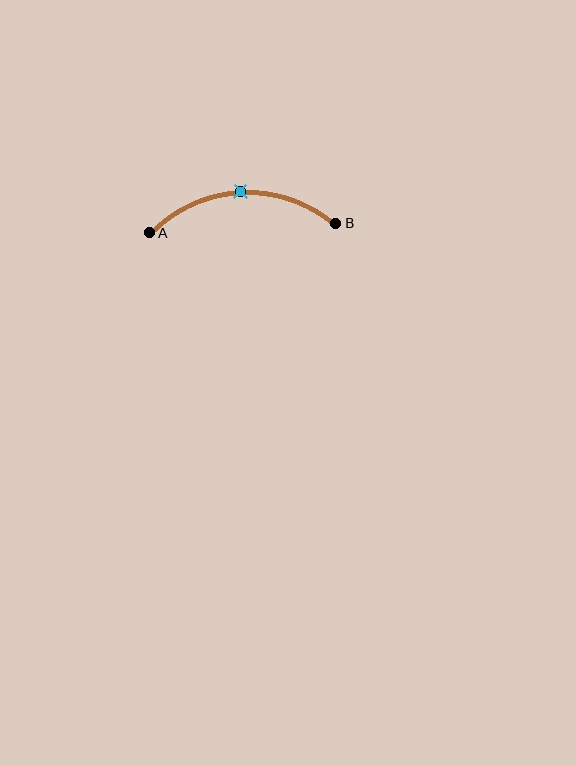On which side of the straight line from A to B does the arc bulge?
The arc bulges above the straight line connecting A and B.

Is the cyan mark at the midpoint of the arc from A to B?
Yes. The cyan mark lies on the arc at equal arc-length from both A and B — it is the arc midpoint.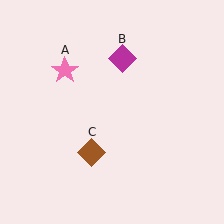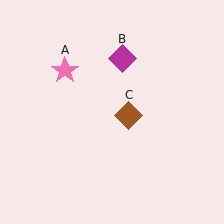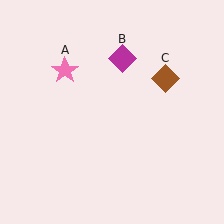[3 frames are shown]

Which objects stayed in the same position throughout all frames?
Pink star (object A) and magenta diamond (object B) remained stationary.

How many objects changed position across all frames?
1 object changed position: brown diamond (object C).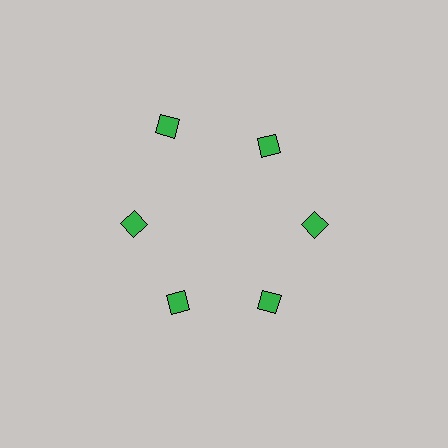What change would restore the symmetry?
The symmetry would be restored by moving it inward, back onto the ring so that all 6 diamonds sit at equal angles and equal distance from the center.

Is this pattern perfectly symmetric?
No. The 6 green diamonds are arranged in a ring, but one element near the 11 o'clock position is pushed outward from the center, breaking the 6-fold rotational symmetry.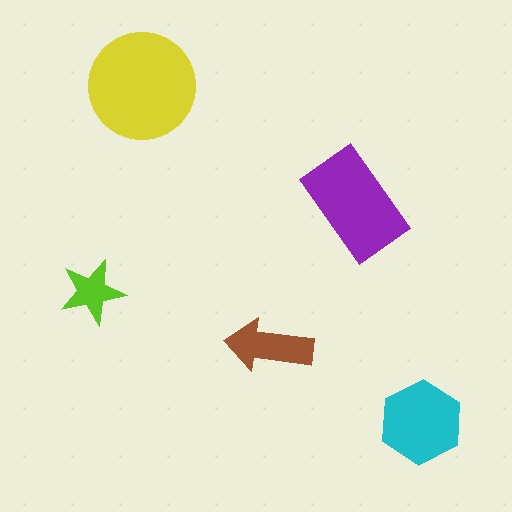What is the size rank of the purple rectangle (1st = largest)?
2nd.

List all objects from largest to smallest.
The yellow circle, the purple rectangle, the cyan hexagon, the brown arrow, the lime star.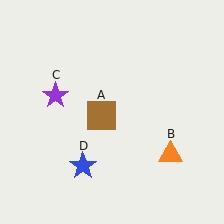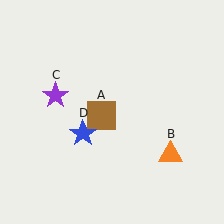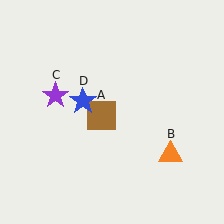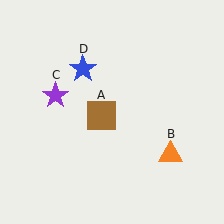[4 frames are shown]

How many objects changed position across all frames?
1 object changed position: blue star (object D).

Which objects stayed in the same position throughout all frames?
Brown square (object A) and orange triangle (object B) and purple star (object C) remained stationary.